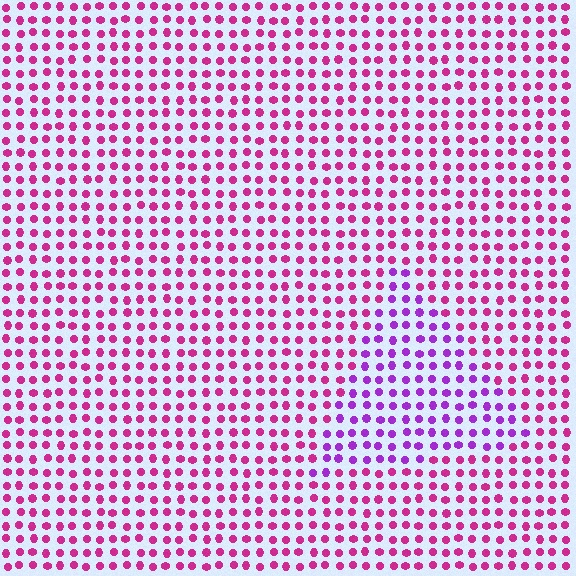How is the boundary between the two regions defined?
The boundary is defined purely by a slight shift in hue (about 38 degrees). Spacing, size, and orientation are identical on both sides.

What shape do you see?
I see a triangle.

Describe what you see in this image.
The image is filled with small magenta elements in a uniform arrangement. A triangle-shaped region is visible where the elements are tinted to a slightly different hue, forming a subtle color boundary.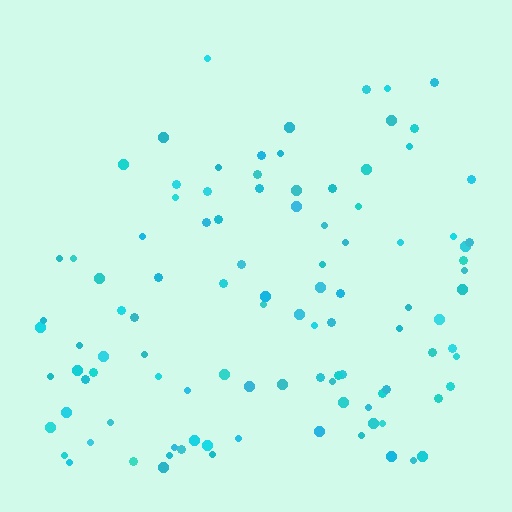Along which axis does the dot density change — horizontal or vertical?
Vertical.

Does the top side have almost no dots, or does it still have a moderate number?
Still a moderate number, just noticeably fewer than the bottom.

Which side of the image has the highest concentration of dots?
The bottom.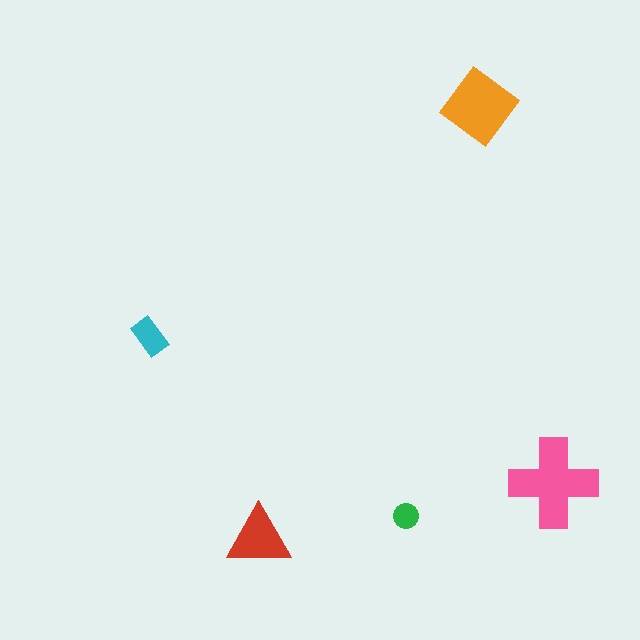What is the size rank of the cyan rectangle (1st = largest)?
4th.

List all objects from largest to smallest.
The pink cross, the orange diamond, the red triangle, the cyan rectangle, the green circle.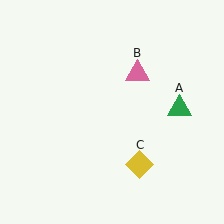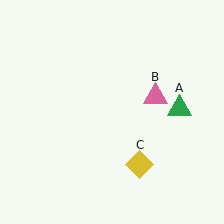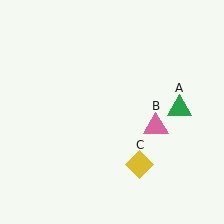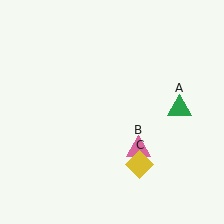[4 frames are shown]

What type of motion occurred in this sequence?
The pink triangle (object B) rotated clockwise around the center of the scene.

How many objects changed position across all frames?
1 object changed position: pink triangle (object B).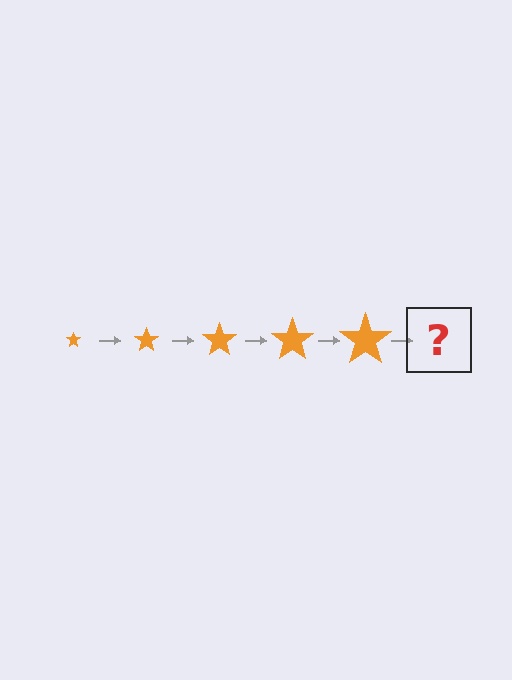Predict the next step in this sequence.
The next step is an orange star, larger than the previous one.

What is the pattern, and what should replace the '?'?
The pattern is that the star gets progressively larger each step. The '?' should be an orange star, larger than the previous one.